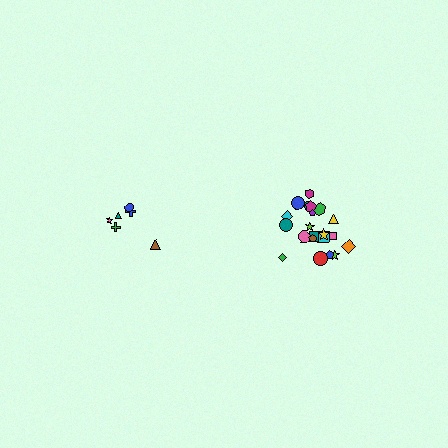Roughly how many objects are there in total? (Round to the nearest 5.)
Roughly 30 objects in total.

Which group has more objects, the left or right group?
The right group.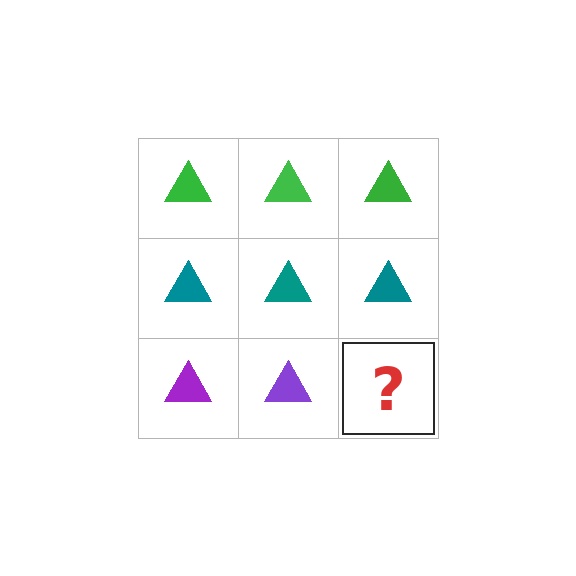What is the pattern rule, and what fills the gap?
The rule is that each row has a consistent color. The gap should be filled with a purple triangle.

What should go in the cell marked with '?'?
The missing cell should contain a purple triangle.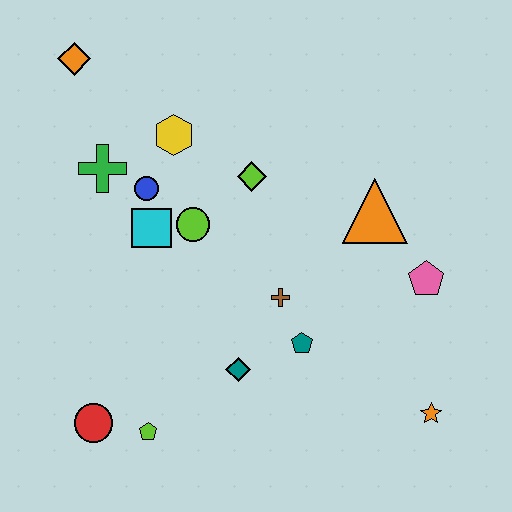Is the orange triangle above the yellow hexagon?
No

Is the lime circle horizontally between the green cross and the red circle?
No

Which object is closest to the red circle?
The lime pentagon is closest to the red circle.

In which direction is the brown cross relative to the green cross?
The brown cross is to the right of the green cross.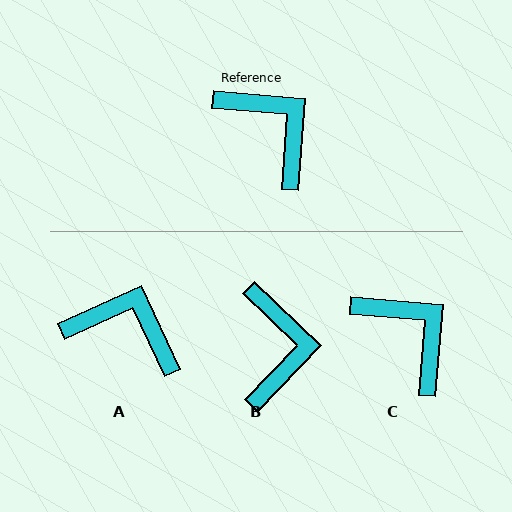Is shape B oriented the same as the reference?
No, it is off by about 40 degrees.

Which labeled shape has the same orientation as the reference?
C.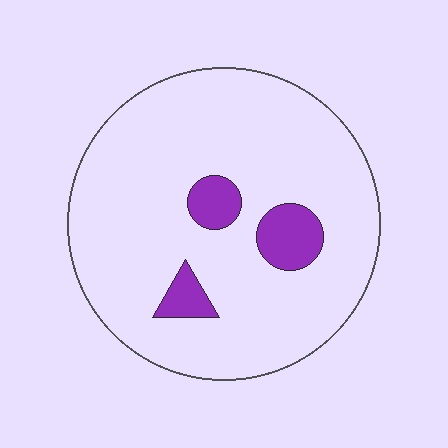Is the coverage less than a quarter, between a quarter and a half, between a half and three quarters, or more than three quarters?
Less than a quarter.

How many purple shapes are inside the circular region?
3.